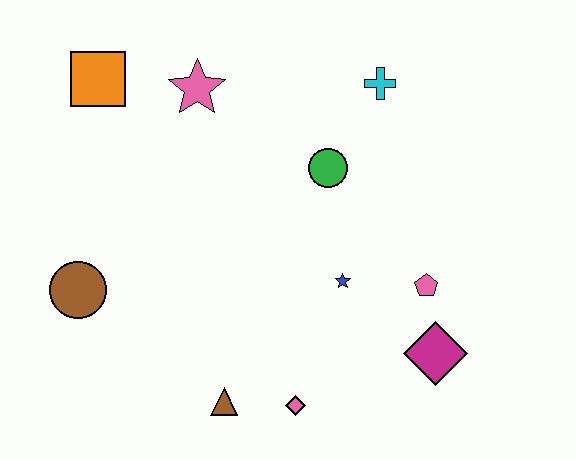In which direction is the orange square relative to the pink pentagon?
The orange square is to the left of the pink pentagon.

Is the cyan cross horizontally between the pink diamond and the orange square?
No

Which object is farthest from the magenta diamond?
The orange square is farthest from the magenta diamond.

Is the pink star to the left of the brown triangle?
Yes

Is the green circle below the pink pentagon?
No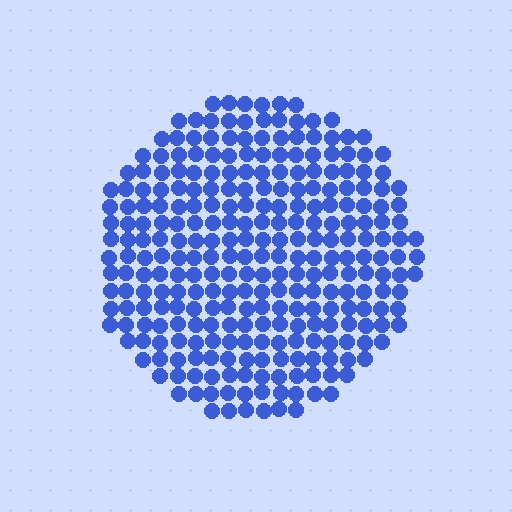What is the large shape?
The large shape is a circle.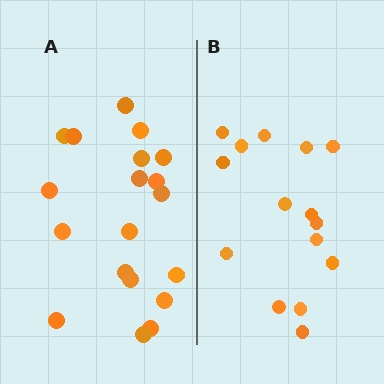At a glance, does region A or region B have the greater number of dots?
Region A (the left region) has more dots.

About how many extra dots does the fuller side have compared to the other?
Region A has about 4 more dots than region B.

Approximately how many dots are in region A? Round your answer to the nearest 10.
About 20 dots. (The exact count is 19, which rounds to 20.)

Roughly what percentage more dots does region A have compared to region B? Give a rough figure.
About 25% more.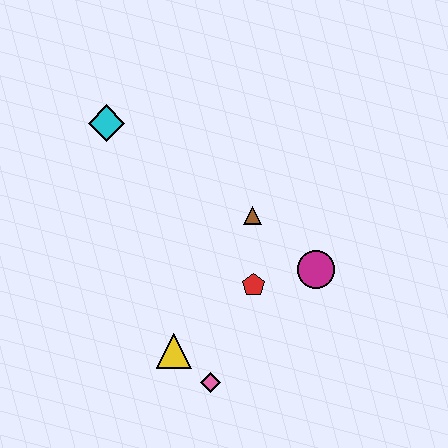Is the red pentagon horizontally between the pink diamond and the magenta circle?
Yes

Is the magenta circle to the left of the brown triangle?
No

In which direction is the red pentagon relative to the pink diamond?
The red pentagon is above the pink diamond.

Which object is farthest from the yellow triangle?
The cyan diamond is farthest from the yellow triangle.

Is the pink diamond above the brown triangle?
No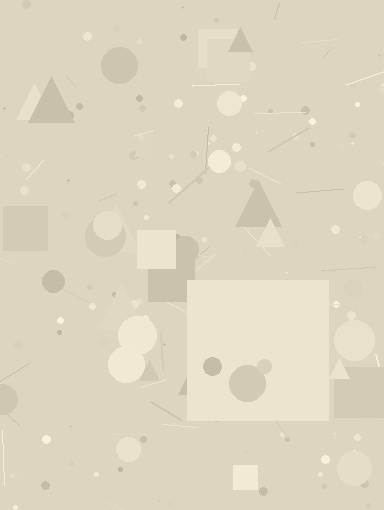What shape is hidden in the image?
A square is hidden in the image.